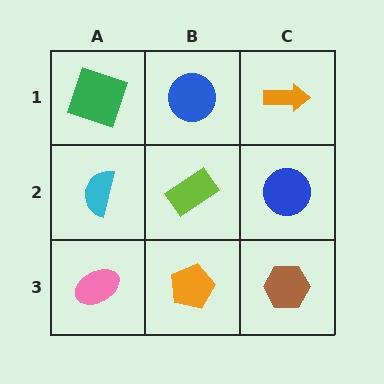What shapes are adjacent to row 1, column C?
A blue circle (row 2, column C), a blue circle (row 1, column B).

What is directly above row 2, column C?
An orange arrow.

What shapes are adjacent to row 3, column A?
A cyan semicircle (row 2, column A), an orange pentagon (row 3, column B).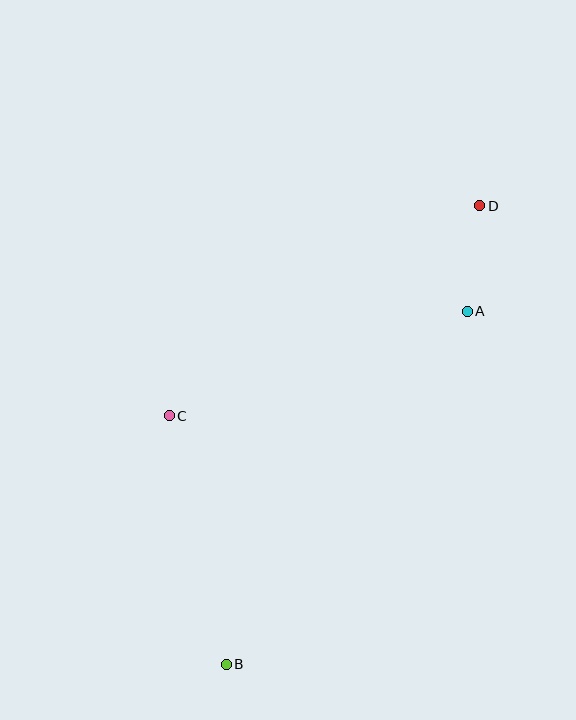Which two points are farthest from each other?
Points B and D are farthest from each other.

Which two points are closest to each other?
Points A and D are closest to each other.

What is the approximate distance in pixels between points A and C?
The distance between A and C is approximately 316 pixels.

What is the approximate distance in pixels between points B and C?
The distance between B and C is approximately 255 pixels.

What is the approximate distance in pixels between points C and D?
The distance between C and D is approximately 375 pixels.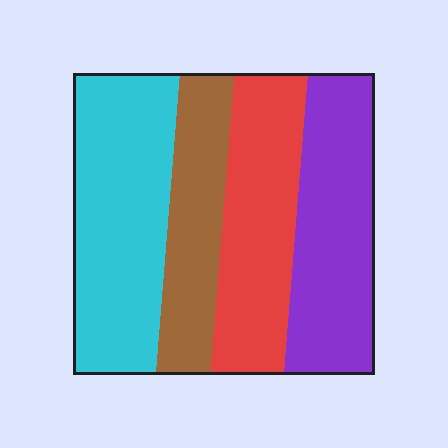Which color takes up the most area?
Cyan, at roughly 30%.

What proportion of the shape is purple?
Purple covers roughly 25% of the shape.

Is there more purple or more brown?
Purple.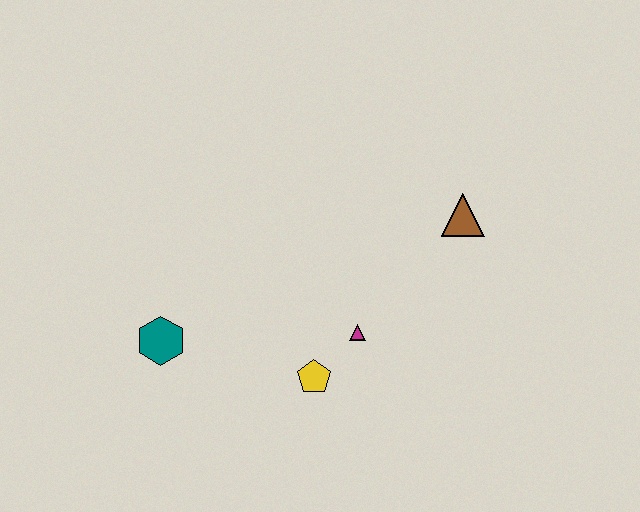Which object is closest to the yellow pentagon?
The magenta triangle is closest to the yellow pentagon.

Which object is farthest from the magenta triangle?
The teal hexagon is farthest from the magenta triangle.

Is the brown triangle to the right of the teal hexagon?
Yes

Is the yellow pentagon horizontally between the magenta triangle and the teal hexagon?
Yes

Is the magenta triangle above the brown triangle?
No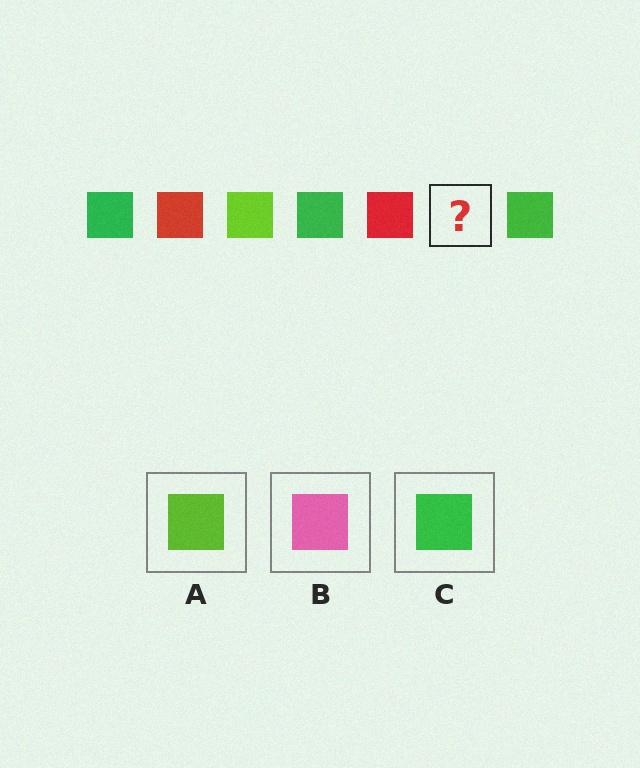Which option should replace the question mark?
Option A.